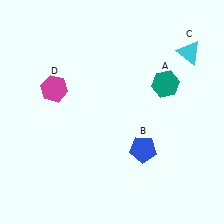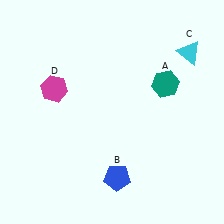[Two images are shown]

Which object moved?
The blue pentagon (B) moved down.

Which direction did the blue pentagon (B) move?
The blue pentagon (B) moved down.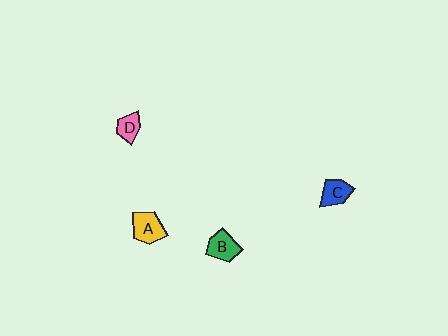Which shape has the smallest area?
Shape D (pink).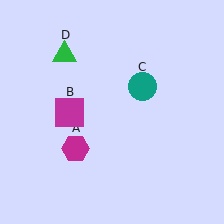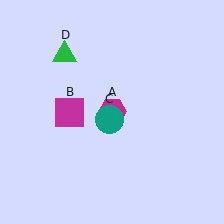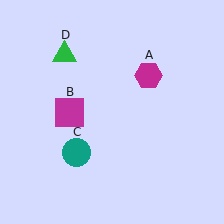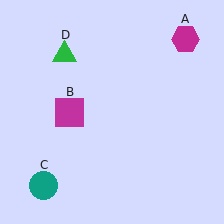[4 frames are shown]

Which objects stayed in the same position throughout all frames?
Magenta square (object B) and green triangle (object D) remained stationary.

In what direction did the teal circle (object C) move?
The teal circle (object C) moved down and to the left.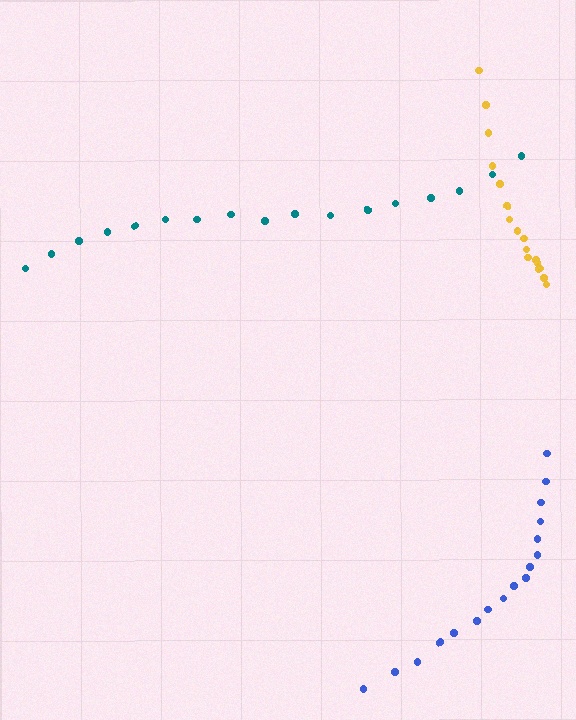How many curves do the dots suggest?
There are 3 distinct paths.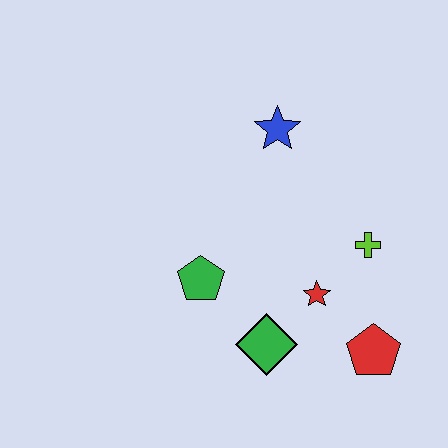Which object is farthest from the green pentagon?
The red pentagon is farthest from the green pentagon.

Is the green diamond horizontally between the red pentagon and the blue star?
No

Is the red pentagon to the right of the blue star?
Yes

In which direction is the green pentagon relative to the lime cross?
The green pentagon is to the left of the lime cross.